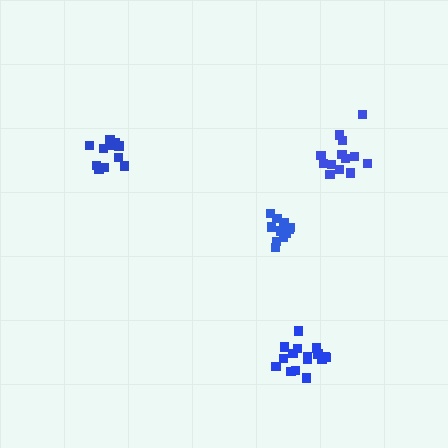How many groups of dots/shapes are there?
There are 4 groups.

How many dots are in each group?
Group 1: 11 dots, Group 2: 13 dots, Group 3: 12 dots, Group 4: 16 dots (52 total).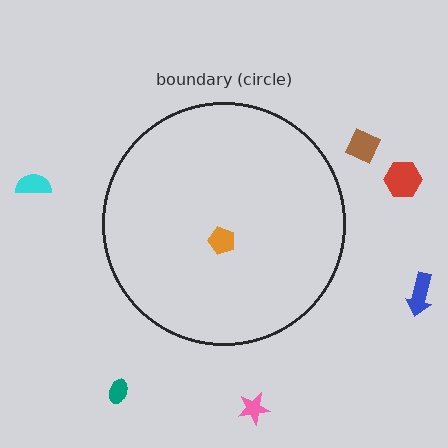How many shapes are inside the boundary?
1 inside, 6 outside.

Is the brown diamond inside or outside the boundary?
Outside.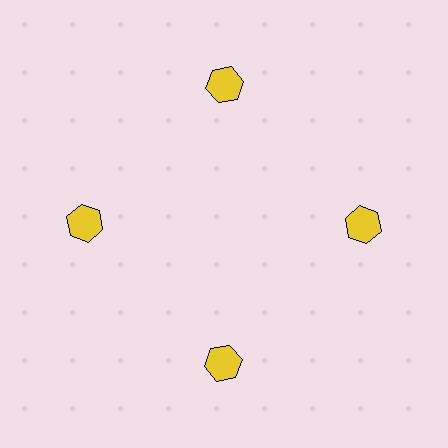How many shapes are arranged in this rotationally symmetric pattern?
There are 4 shapes, arranged in 4 groups of 1.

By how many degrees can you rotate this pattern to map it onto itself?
The pattern maps onto itself every 90 degrees of rotation.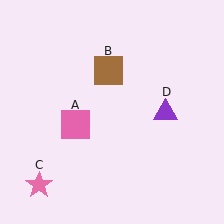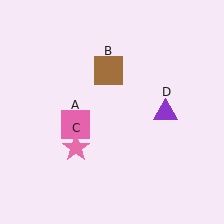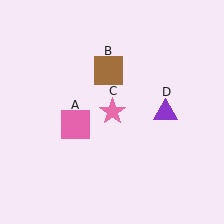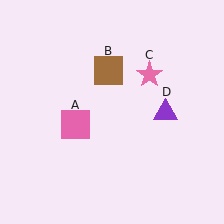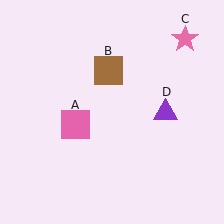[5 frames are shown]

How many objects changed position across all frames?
1 object changed position: pink star (object C).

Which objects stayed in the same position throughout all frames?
Pink square (object A) and brown square (object B) and purple triangle (object D) remained stationary.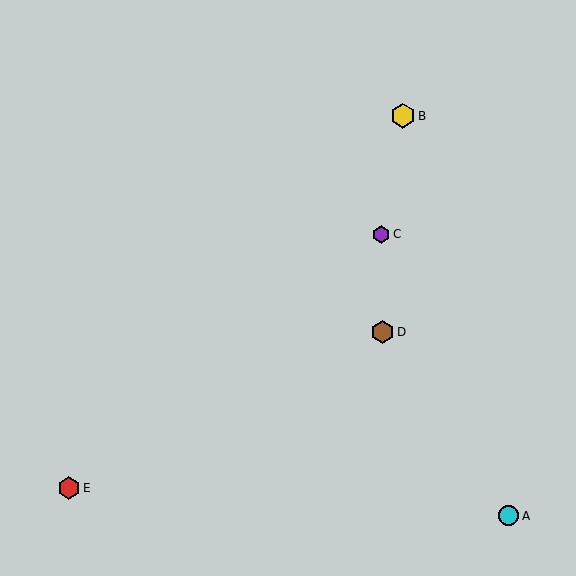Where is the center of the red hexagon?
The center of the red hexagon is at (69, 488).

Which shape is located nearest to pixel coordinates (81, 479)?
The red hexagon (labeled E) at (69, 488) is nearest to that location.